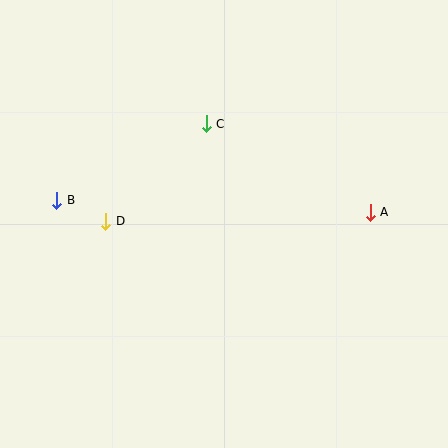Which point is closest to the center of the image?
Point C at (206, 124) is closest to the center.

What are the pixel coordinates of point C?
Point C is at (206, 124).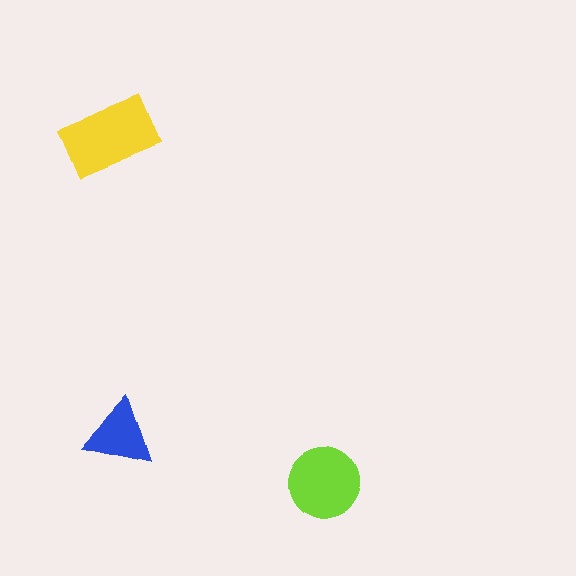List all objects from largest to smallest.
The yellow rectangle, the lime circle, the blue triangle.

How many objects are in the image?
There are 3 objects in the image.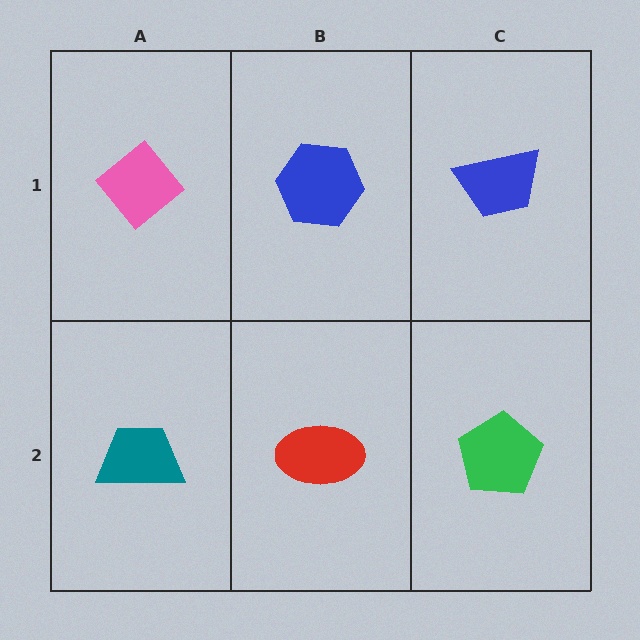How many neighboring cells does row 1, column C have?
2.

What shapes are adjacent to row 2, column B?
A blue hexagon (row 1, column B), a teal trapezoid (row 2, column A), a green pentagon (row 2, column C).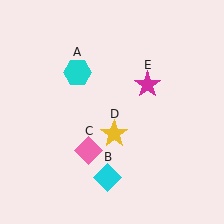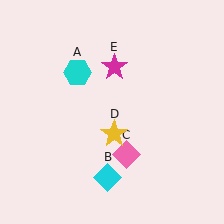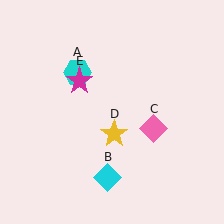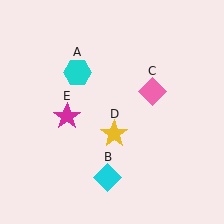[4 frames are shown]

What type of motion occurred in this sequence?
The pink diamond (object C), magenta star (object E) rotated counterclockwise around the center of the scene.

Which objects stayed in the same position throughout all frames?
Cyan hexagon (object A) and cyan diamond (object B) and yellow star (object D) remained stationary.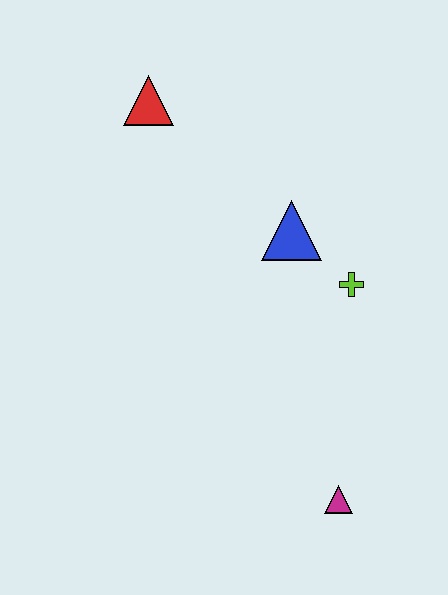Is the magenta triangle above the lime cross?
No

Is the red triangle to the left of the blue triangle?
Yes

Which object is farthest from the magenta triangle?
The red triangle is farthest from the magenta triangle.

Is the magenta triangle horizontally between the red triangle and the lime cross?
Yes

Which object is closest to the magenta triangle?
The lime cross is closest to the magenta triangle.